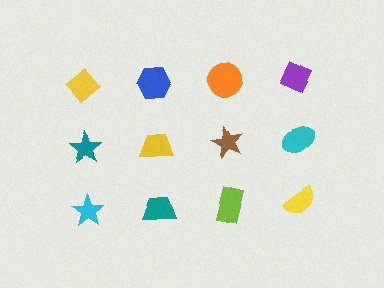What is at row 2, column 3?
A brown star.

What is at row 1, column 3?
An orange circle.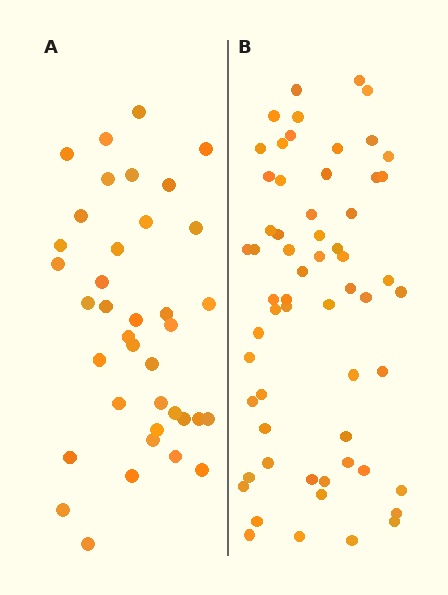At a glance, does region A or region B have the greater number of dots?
Region B (the right region) has more dots.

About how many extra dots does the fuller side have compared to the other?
Region B has approximately 20 more dots than region A.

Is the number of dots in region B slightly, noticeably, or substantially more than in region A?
Region B has substantially more. The ratio is roughly 1.6 to 1.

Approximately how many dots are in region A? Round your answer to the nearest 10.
About 40 dots. (The exact count is 38, which rounds to 40.)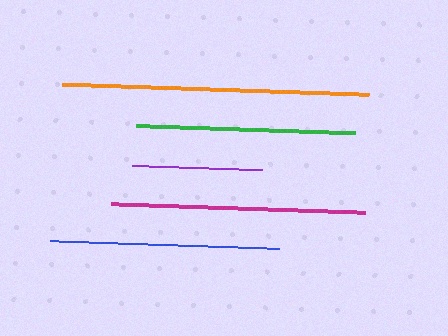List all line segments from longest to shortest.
From longest to shortest: orange, magenta, blue, green, purple.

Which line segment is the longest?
The orange line is the longest at approximately 307 pixels.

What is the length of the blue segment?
The blue segment is approximately 229 pixels long.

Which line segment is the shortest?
The purple line is the shortest at approximately 130 pixels.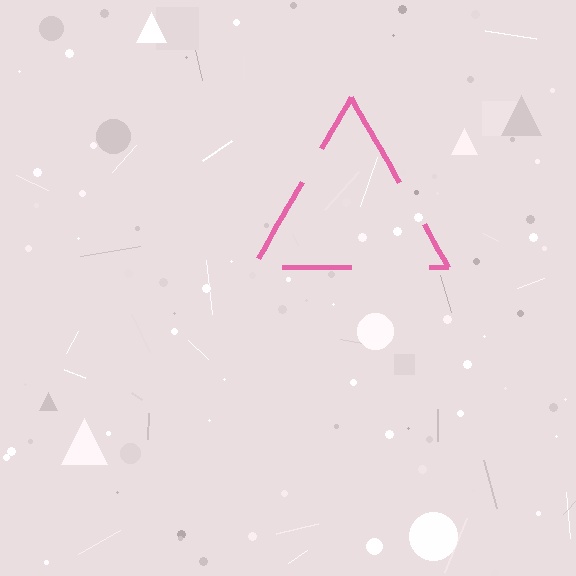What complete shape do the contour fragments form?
The contour fragments form a triangle.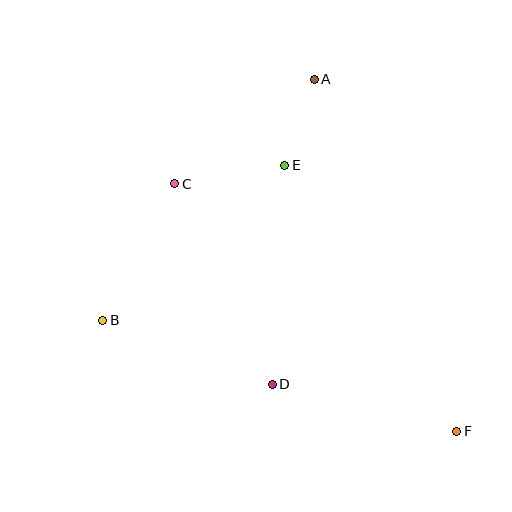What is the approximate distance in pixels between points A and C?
The distance between A and C is approximately 174 pixels.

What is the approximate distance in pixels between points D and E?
The distance between D and E is approximately 219 pixels.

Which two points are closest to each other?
Points A and E are closest to each other.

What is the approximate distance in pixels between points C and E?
The distance between C and E is approximately 112 pixels.